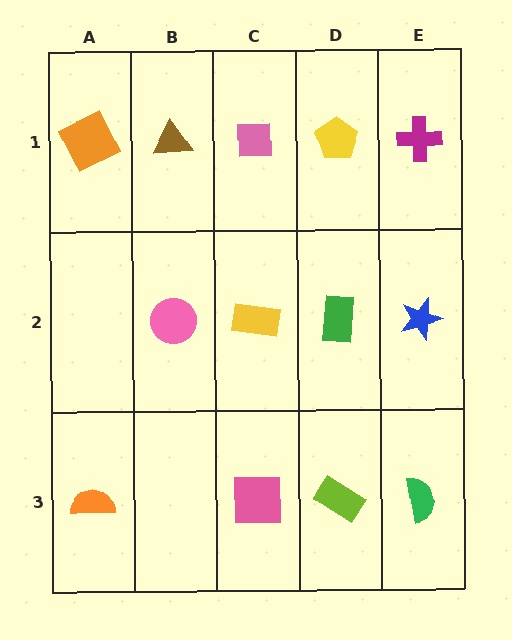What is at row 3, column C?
A pink square.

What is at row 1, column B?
A brown triangle.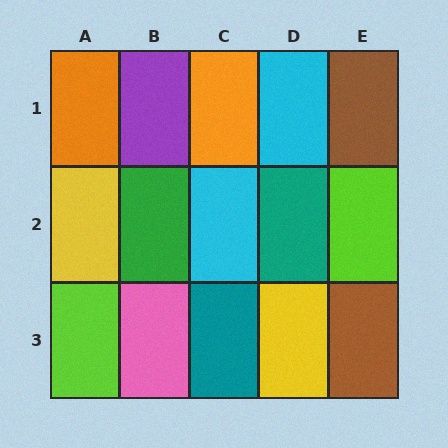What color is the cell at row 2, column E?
Lime.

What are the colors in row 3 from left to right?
Lime, pink, teal, yellow, brown.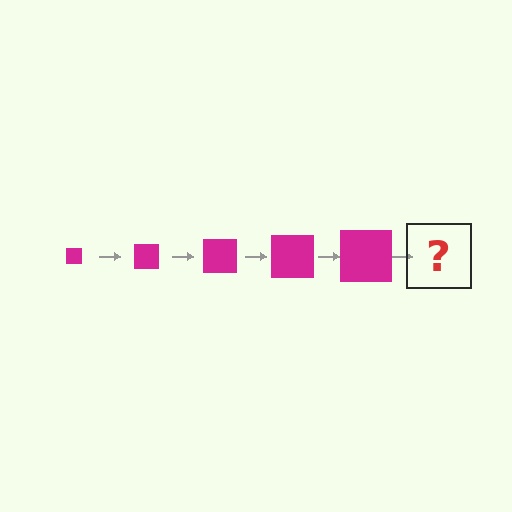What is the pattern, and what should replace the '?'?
The pattern is that the square gets progressively larger each step. The '?' should be a magenta square, larger than the previous one.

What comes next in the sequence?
The next element should be a magenta square, larger than the previous one.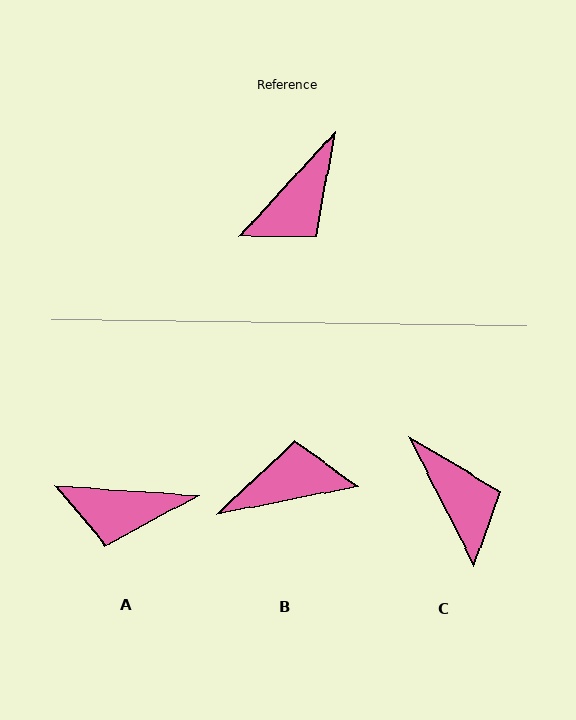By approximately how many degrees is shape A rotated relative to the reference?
Approximately 51 degrees clockwise.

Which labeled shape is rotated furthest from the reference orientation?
B, about 144 degrees away.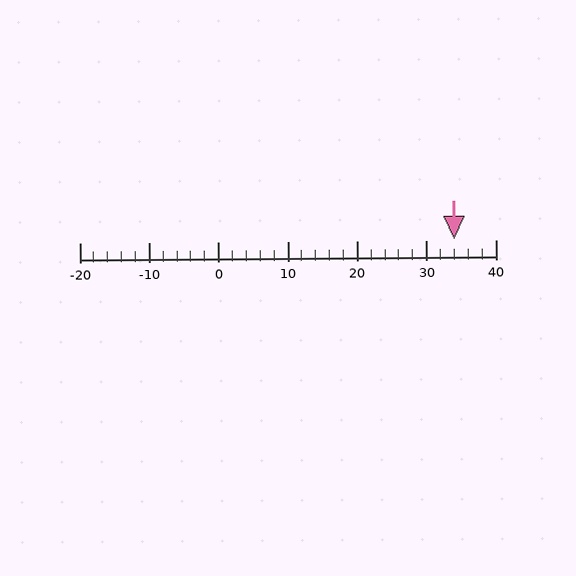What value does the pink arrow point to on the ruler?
The pink arrow points to approximately 34.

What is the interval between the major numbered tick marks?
The major tick marks are spaced 10 units apart.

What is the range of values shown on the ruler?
The ruler shows values from -20 to 40.